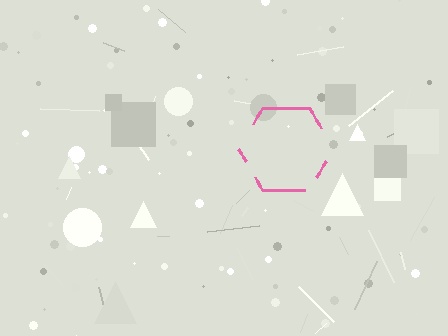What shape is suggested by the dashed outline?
The dashed outline suggests a hexagon.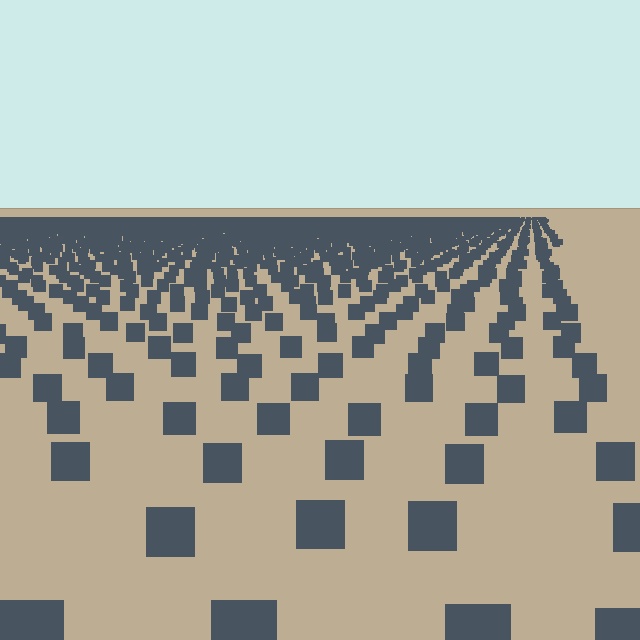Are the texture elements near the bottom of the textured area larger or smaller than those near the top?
Larger. Near the bottom, elements are closer to the viewer and appear at a bigger on-screen size.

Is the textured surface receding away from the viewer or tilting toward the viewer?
The surface is receding away from the viewer. Texture elements get smaller and denser toward the top.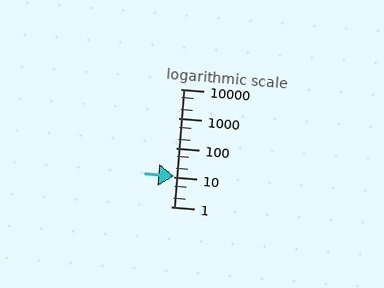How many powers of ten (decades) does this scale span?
The scale spans 4 decades, from 1 to 10000.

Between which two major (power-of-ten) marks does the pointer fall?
The pointer is between 10 and 100.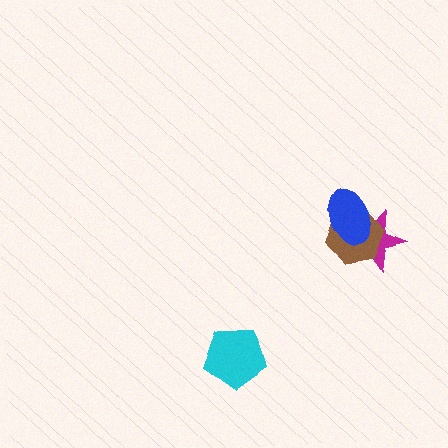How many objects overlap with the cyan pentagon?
0 objects overlap with the cyan pentagon.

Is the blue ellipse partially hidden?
No, no other shape covers it.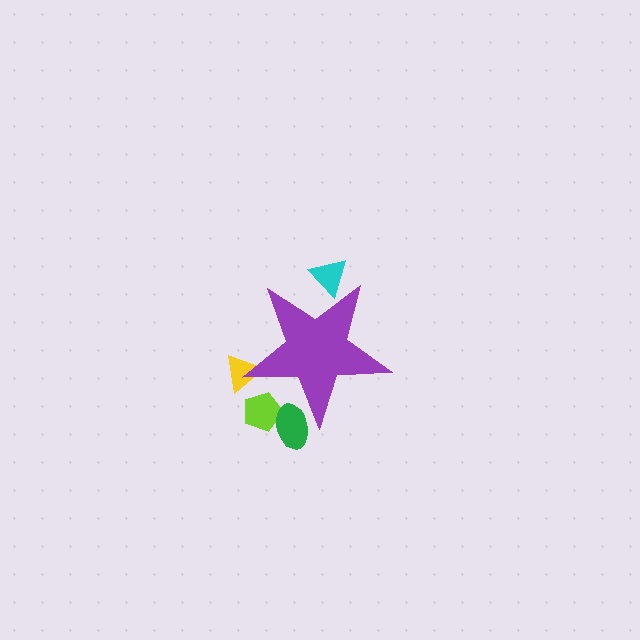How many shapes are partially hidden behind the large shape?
4 shapes are partially hidden.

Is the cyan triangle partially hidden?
Yes, the cyan triangle is partially hidden behind the purple star.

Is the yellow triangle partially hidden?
Yes, the yellow triangle is partially hidden behind the purple star.